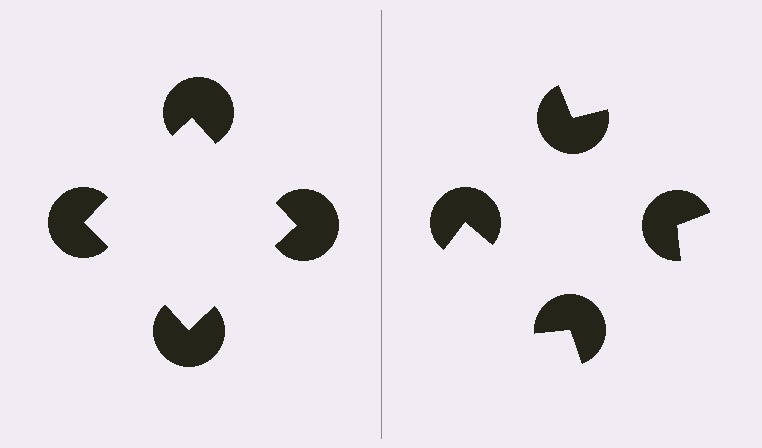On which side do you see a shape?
An illusory square appears on the left side. On the right side the wedge cuts are rotated, so no coherent shape forms.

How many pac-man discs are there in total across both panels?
8 — 4 on each side.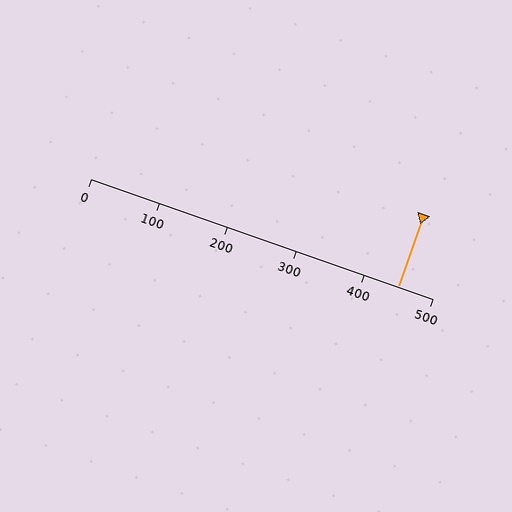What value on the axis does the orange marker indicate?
The marker indicates approximately 450.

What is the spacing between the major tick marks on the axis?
The major ticks are spaced 100 apart.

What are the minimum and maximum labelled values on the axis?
The axis runs from 0 to 500.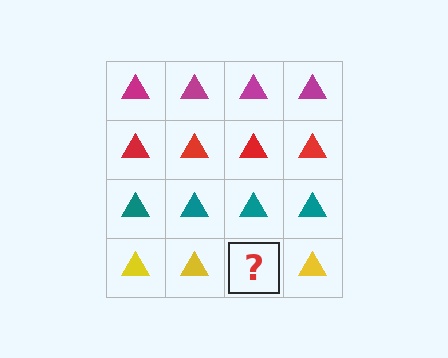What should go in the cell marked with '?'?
The missing cell should contain a yellow triangle.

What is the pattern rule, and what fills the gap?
The rule is that each row has a consistent color. The gap should be filled with a yellow triangle.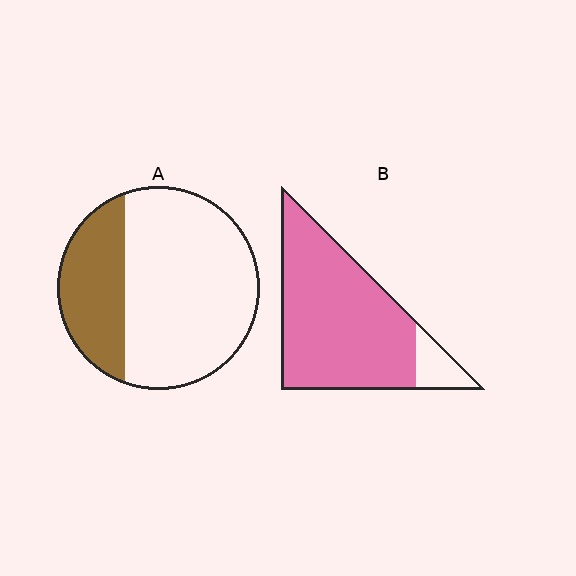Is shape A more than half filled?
No.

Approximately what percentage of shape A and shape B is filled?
A is approximately 30% and B is approximately 90%.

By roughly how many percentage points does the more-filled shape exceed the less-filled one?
By roughly 60 percentage points (B over A).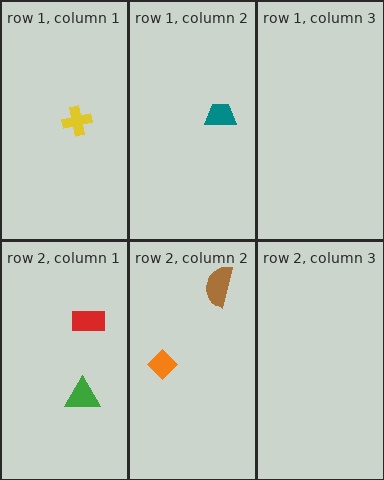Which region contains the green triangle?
The row 2, column 1 region.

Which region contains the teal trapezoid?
The row 1, column 2 region.